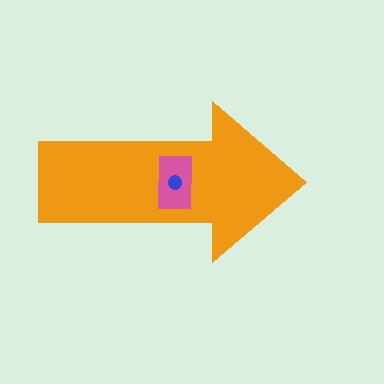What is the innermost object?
The blue circle.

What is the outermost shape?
The orange arrow.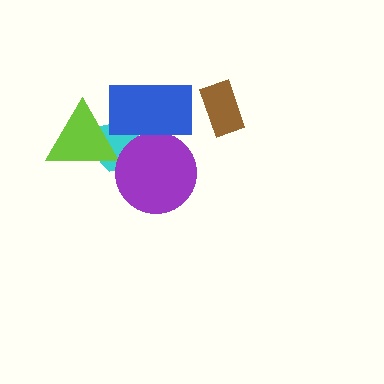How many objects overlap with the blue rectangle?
3 objects overlap with the blue rectangle.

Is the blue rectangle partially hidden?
No, no other shape covers it.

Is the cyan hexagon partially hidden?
Yes, it is partially covered by another shape.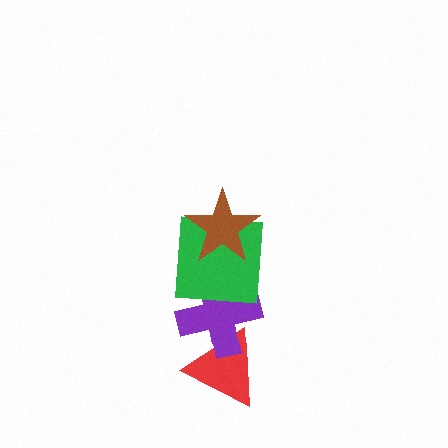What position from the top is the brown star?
The brown star is 1st from the top.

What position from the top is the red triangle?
The red triangle is 4th from the top.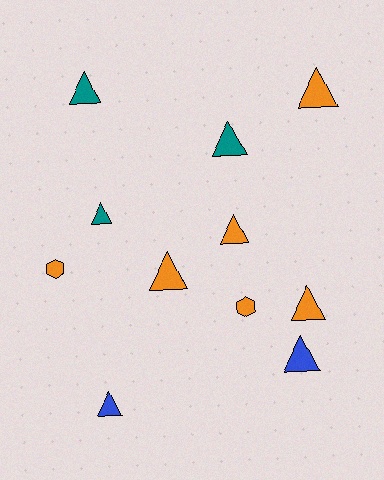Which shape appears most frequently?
Triangle, with 9 objects.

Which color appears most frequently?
Orange, with 6 objects.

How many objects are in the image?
There are 11 objects.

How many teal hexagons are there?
There are no teal hexagons.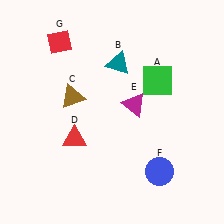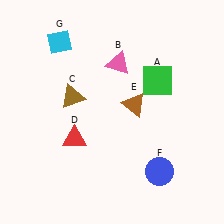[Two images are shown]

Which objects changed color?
B changed from teal to pink. E changed from magenta to brown. G changed from red to cyan.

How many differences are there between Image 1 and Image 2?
There are 3 differences between the two images.